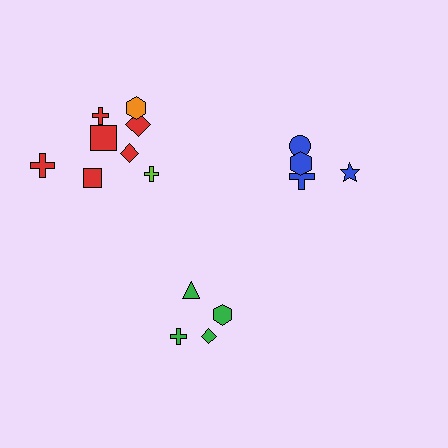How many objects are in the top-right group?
There are 4 objects.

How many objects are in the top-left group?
There are 8 objects.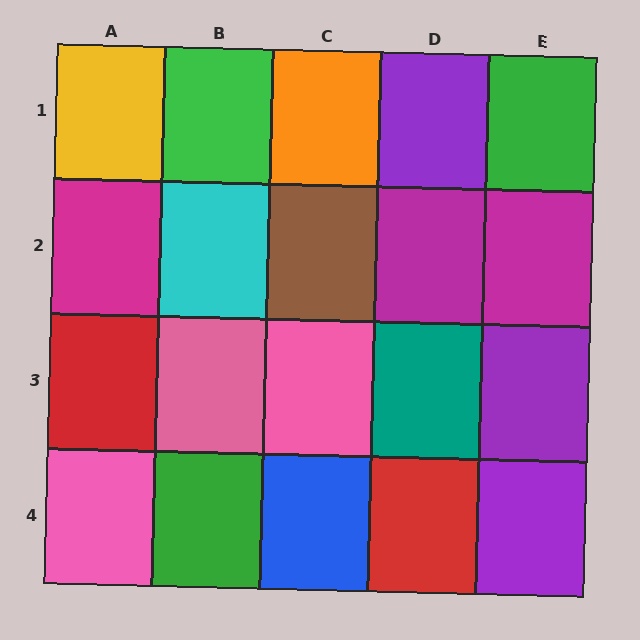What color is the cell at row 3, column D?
Teal.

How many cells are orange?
1 cell is orange.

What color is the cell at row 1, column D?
Purple.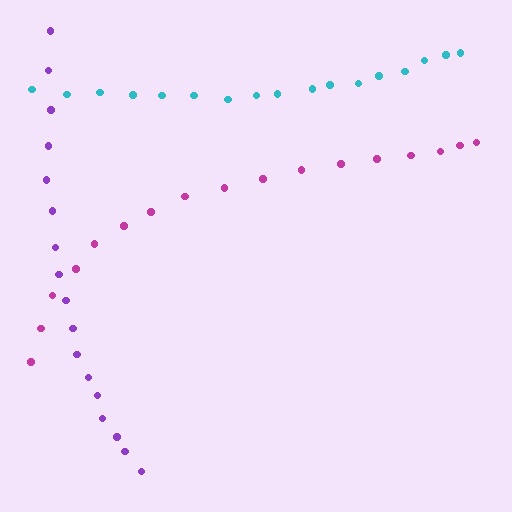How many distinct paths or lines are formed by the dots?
There are 3 distinct paths.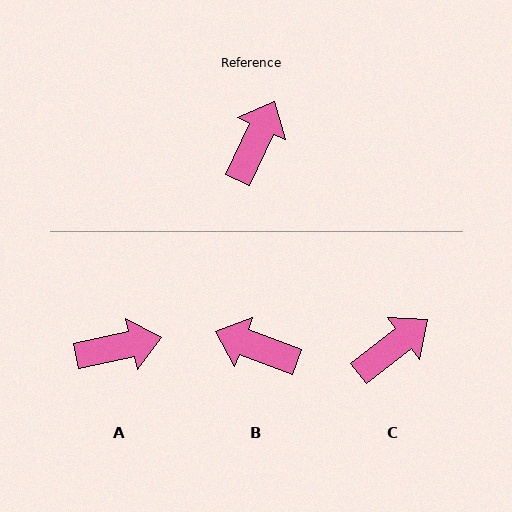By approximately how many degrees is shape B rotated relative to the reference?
Approximately 94 degrees counter-clockwise.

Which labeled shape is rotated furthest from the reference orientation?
B, about 94 degrees away.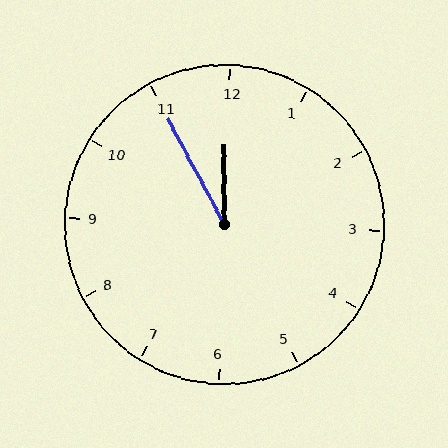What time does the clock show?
11:55.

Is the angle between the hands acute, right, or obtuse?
It is acute.